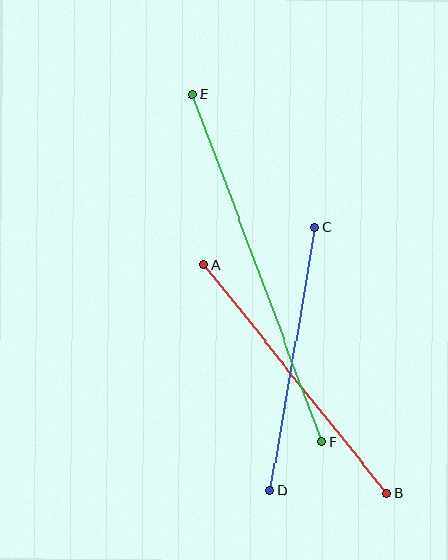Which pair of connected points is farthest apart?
Points E and F are farthest apart.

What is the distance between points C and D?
The distance is approximately 268 pixels.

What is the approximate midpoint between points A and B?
The midpoint is at approximately (295, 379) pixels.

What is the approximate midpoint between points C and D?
The midpoint is at approximately (293, 359) pixels.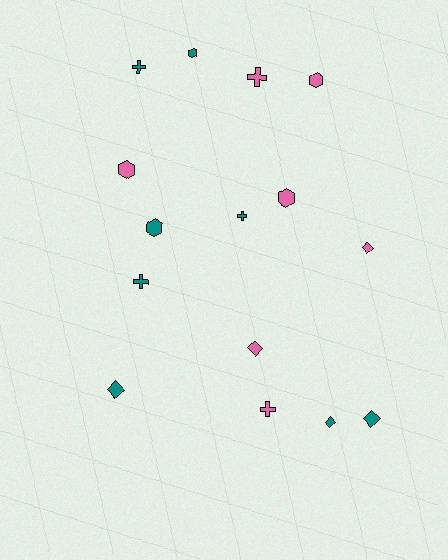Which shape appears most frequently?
Cross, with 5 objects.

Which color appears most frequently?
Teal, with 8 objects.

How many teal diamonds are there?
There are 3 teal diamonds.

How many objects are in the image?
There are 15 objects.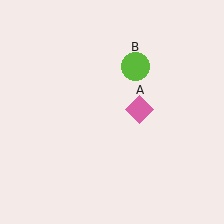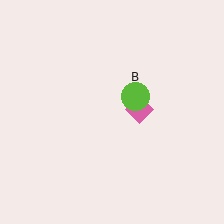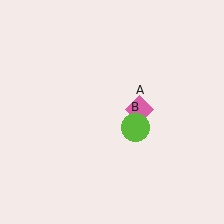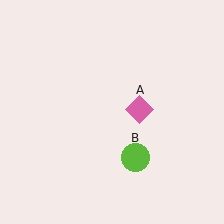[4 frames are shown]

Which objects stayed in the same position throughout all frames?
Pink diamond (object A) remained stationary.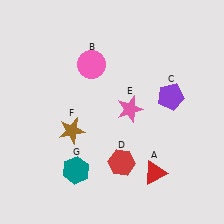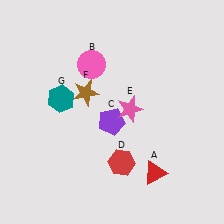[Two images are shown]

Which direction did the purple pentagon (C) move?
The purple pentagon (C) moved left.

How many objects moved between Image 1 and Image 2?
3 objects moved between the two images.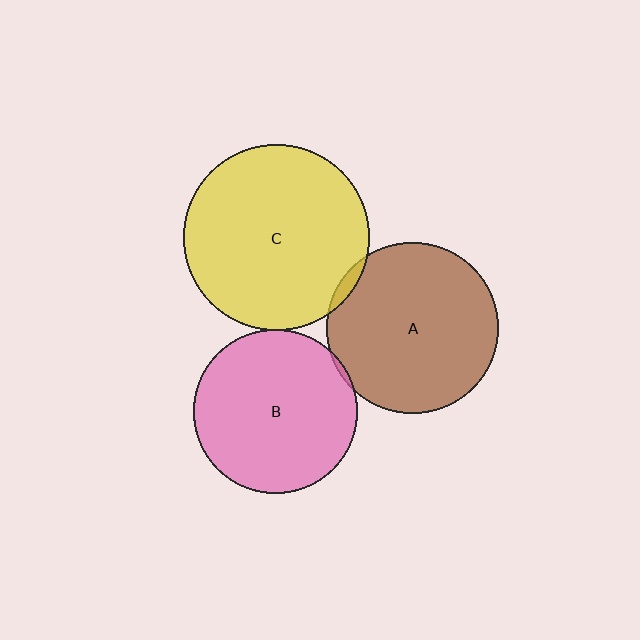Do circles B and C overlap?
Yes.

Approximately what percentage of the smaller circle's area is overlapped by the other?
Approximately 5%.